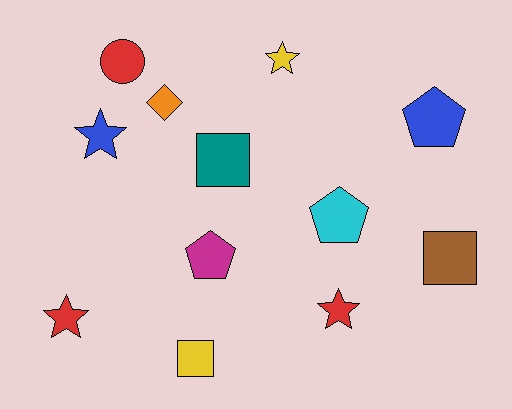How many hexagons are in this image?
There are no hexagons.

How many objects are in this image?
There are 12 objects.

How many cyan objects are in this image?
There is 1 cyan object.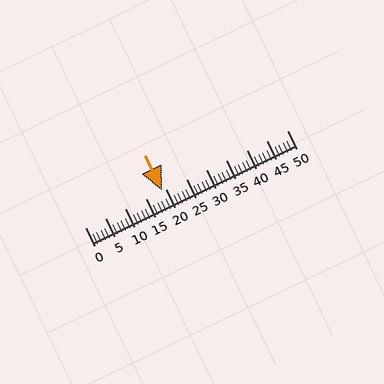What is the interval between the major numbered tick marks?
The major tick marks are spaced 5 units apart.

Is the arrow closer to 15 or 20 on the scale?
The arrow is closer to 20.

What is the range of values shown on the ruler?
The ruler shows values from 0 to 50.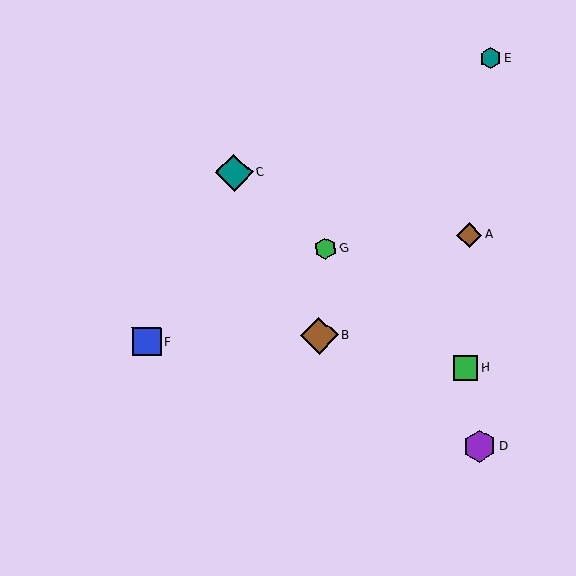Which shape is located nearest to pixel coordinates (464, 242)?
The brown diamond (labeled A) at (469, 235) is nearest to that location.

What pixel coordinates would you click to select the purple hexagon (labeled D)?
Click at (480, 446) to select the purple hexagon D.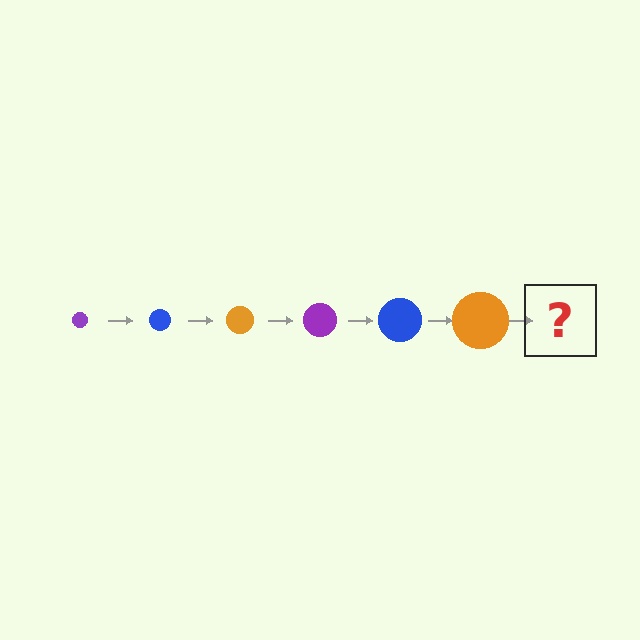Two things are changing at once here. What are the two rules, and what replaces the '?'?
The two rules are that the circle grows larger each step and the color cycles through purple, blue, and orange. The '?' should be a purple circle, larger than the previous one.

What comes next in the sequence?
The next element should be a purple circle, larger than the previous one.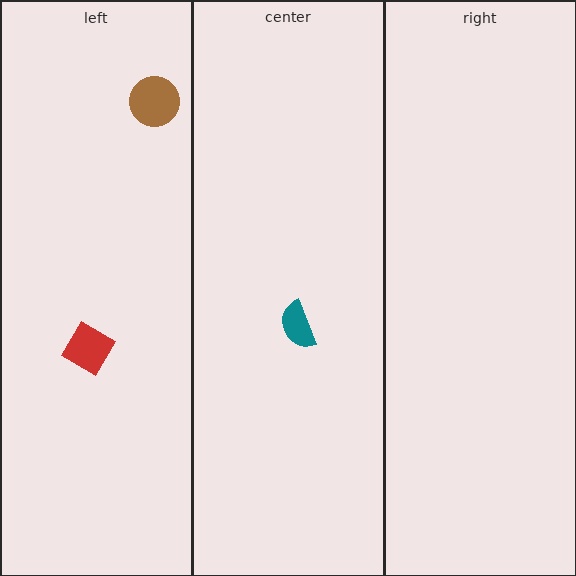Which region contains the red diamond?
The left region.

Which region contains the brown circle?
The left region.